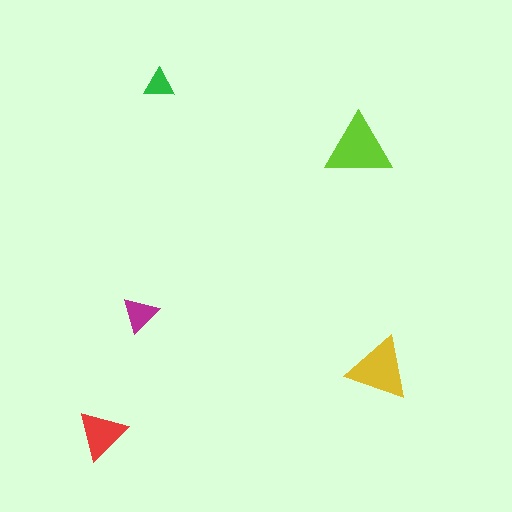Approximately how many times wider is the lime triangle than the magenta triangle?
About 2 times wider.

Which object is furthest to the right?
The yellow triangle is rightmost.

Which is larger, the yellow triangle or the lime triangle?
The lime one.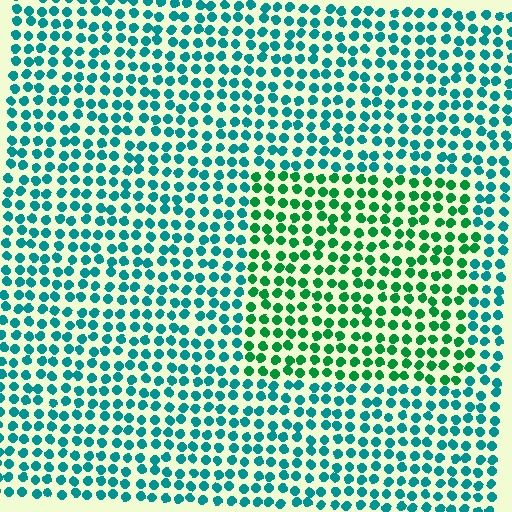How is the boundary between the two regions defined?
The boundary is defined purely by a slight shift in hue (about 38 degrees). Spacing, size, and orientation are identical on both sides.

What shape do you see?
I see a rectangle.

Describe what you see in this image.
The image is filled with small teal elements in a uniform arrangement. A rectangle-shaped region is visible where the elements are tinted to a slightly different hue, forming a subtle color boundary.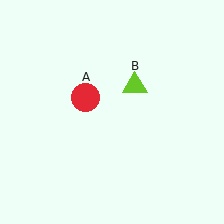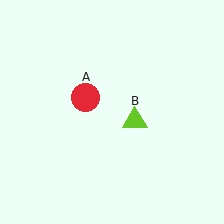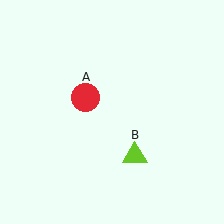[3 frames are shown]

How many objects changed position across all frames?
1 object changed position: lime triangle (object B).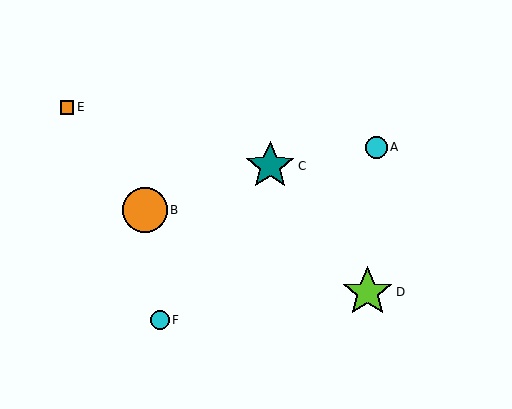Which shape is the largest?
The lime star (labeled D) is the largest.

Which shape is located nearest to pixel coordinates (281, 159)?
The teal star (labeled C) at (270, 166) is nearest to that location.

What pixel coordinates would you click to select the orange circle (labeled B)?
Click at (145, 210) to select the orange circle B.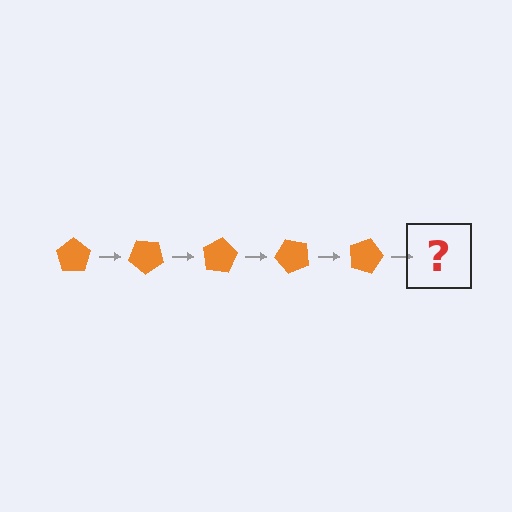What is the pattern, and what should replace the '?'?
The pattern is that the pentagon rotates 40 degrees each step. The '?' should be an orange pentagon rotated 200 degrees.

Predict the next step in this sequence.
The next step is an orange pentagon rotated 200 degrees.